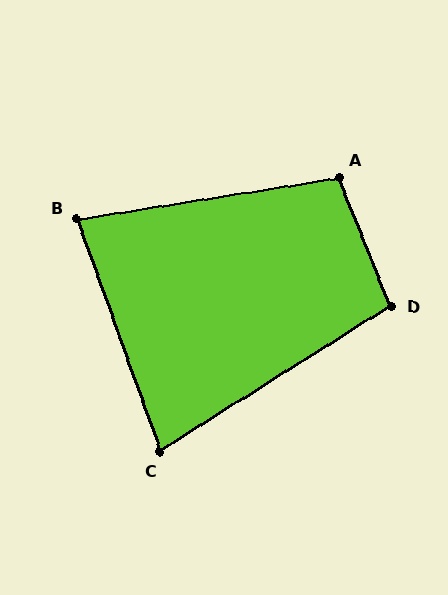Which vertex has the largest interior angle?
A, at approximately 102 degrees.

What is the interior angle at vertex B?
Approximately 79 degrees (acute).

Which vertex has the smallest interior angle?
C, at approximately 78 degrees.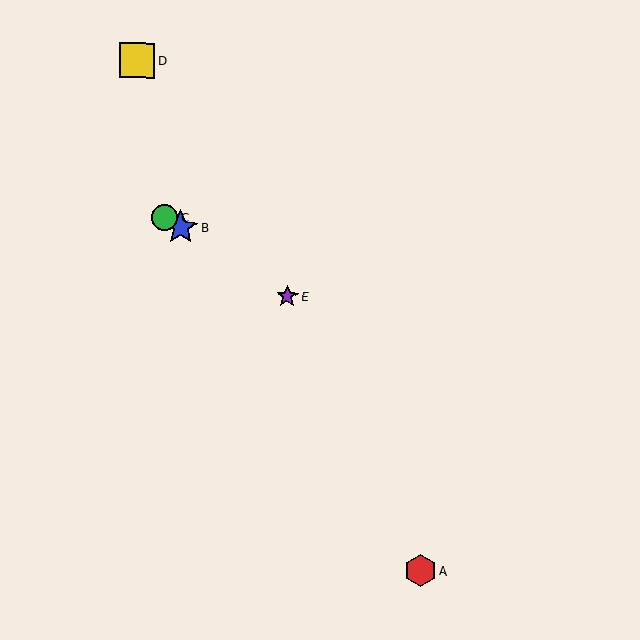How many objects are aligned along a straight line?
3 objects (B, C, E) are aligned along a straight line.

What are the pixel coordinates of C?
Object C is at (165, 218).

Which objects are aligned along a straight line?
Objects B, C, E are aligned along a straight line.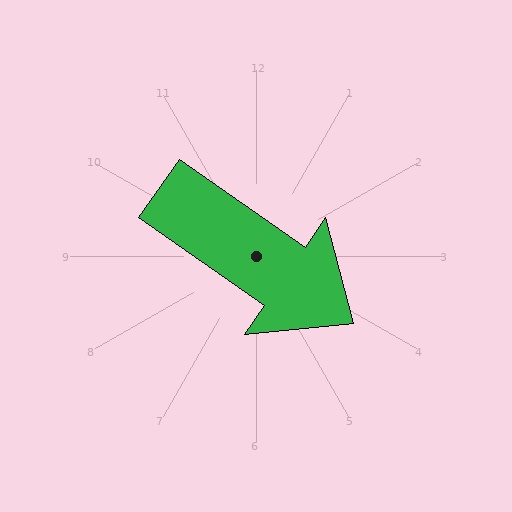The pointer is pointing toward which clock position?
Roughly 4 o'clock.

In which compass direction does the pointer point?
Southeast.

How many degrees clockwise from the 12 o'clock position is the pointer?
Approximately 125 degrees.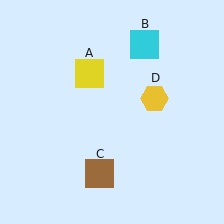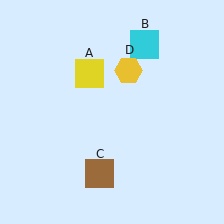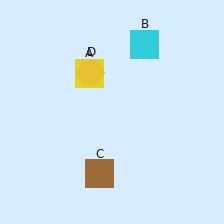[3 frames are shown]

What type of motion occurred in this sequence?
The yellow hexagon (object D) rotated counterclockwise around the center of the scene.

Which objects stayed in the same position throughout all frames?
Yellow square (object A) and cyan square (object B) and brown square (object C) remained stationary.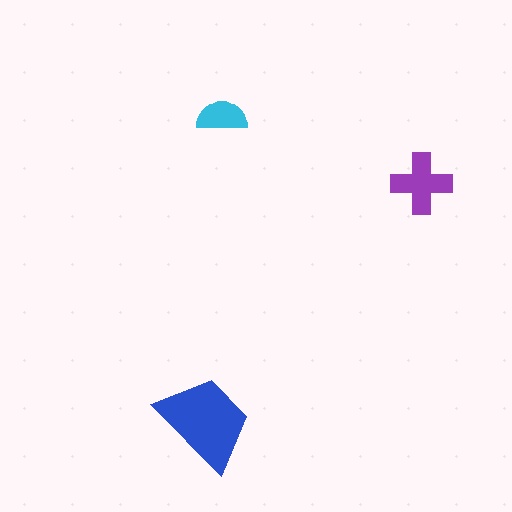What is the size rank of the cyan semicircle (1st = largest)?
3rd.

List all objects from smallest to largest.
The cyan semicircle, the purple cross, the blue trapezoid.